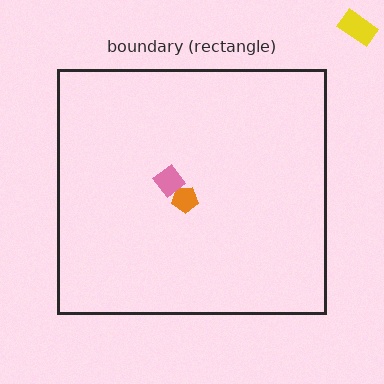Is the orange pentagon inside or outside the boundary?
Inside.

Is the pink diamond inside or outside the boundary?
Inside.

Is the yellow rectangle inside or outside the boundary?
Outside.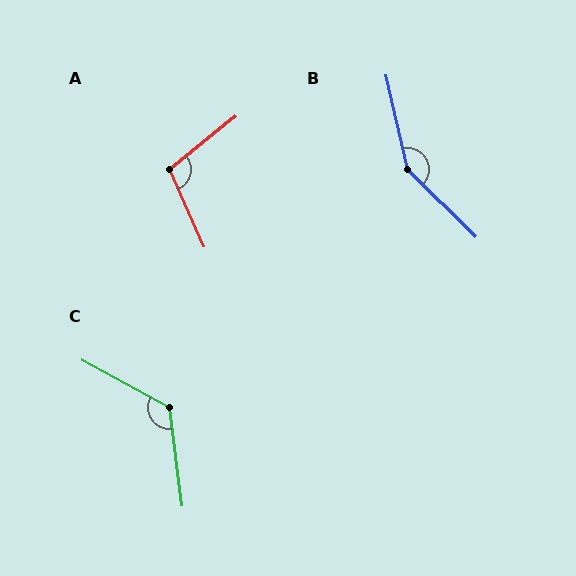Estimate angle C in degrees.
Approximately 125 degrees.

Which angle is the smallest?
A, at approximately 105 degrees.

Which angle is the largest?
B, at approximately 147 degrees.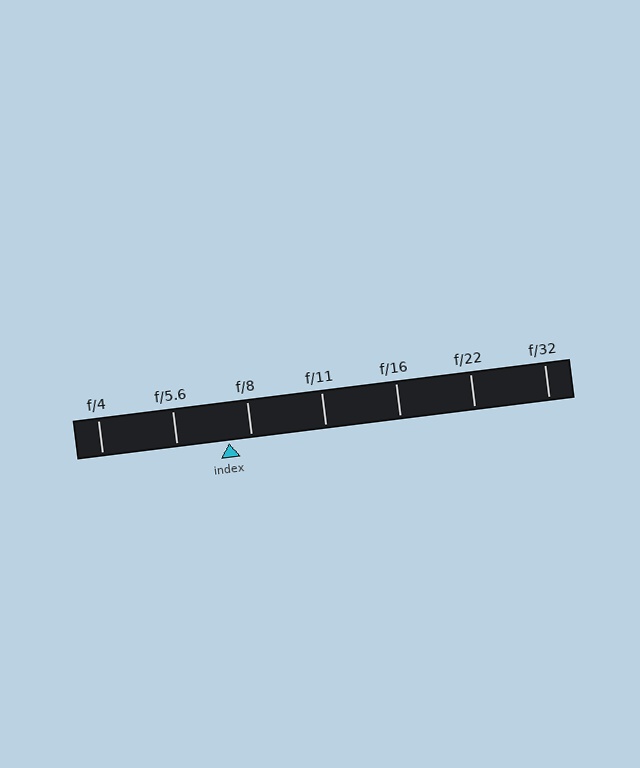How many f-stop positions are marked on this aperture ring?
There are 7 f-stop positions marked.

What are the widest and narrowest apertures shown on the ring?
The widest aperture shown is f/4 and the narrowest is f/32.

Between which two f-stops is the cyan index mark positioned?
The index mark is between f/5.6 and f/8.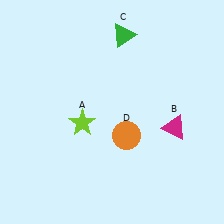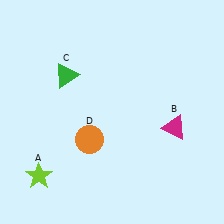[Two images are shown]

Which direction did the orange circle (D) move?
The orange circle (D) moved left.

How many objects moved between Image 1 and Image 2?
3 objects moved between the two images.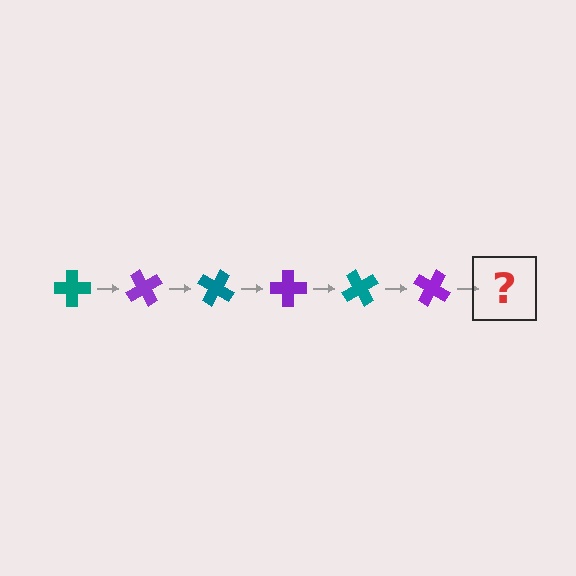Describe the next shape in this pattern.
It should be a teal cross, rotated 360 degrees from the start.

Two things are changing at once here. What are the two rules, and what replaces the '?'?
The two rules are that it rotates 60 degrees each step and the color cycles through teal and purple. The '?' should be a teal cross, rotated 360 degrees from the start.